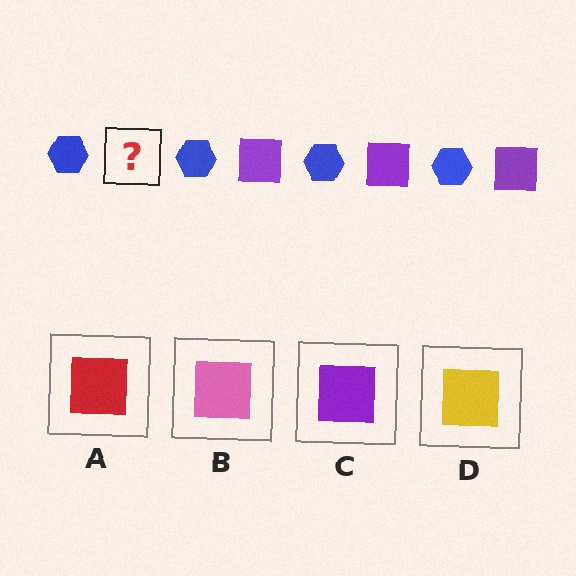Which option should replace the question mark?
Option C.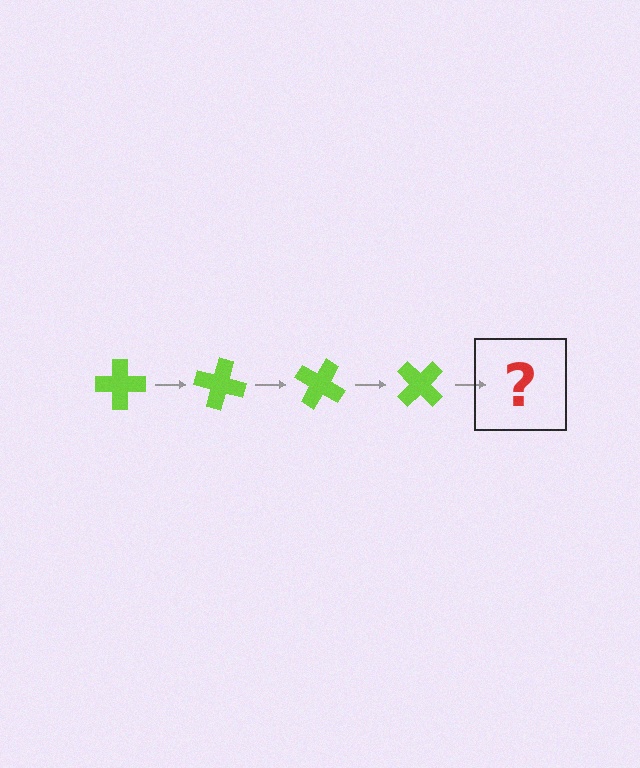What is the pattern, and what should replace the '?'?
The pattern is that the cross rotates 15 degrees each step. The '?' should be a lime cross rotated 60 degrees.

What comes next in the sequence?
The next element should be a lime cross rotated 60 degrees.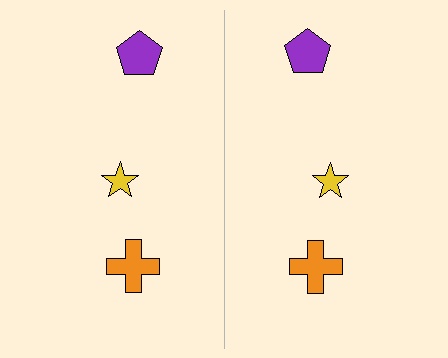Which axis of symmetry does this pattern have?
The pattern has a vertical axis of symmetry running through the center of the image.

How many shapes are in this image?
There are 6 shapes in this image.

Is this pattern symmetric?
Yes, this pattern has bilateral (reflection) symmetry.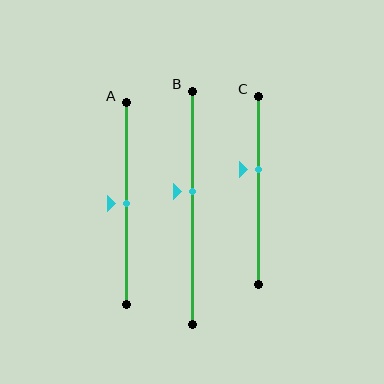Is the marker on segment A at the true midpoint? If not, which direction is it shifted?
Yes, the marker on segment A is at the true midpoint.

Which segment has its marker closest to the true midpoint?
Segment A has its marker closest to the true midpoint.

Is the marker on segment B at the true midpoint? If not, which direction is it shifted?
No, the marker on segment B is shifted upward by about 7% of the segment length.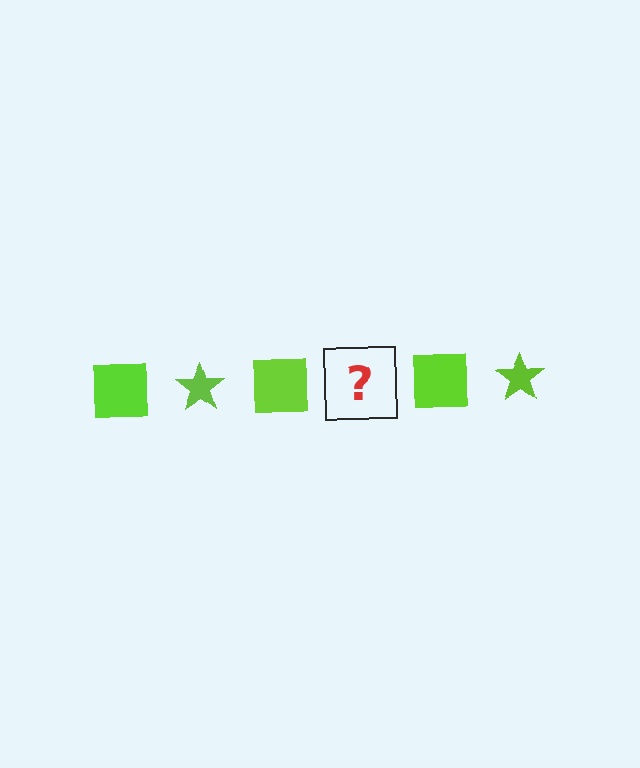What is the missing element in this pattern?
The missing element is a lime star.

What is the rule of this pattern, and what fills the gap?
The rule is that the pattern cycles through square, star shapes in lime. The gap should be filled with a lime star.